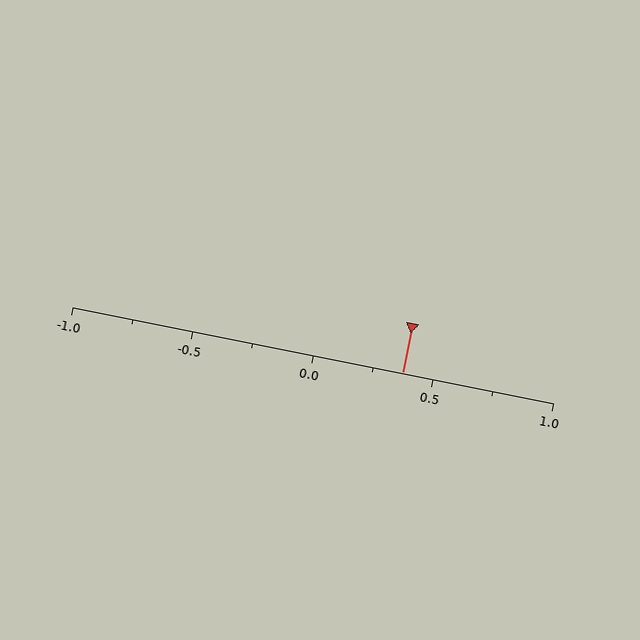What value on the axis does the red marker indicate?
The marker indicates approximately 0.38.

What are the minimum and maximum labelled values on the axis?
The axis runs from -1.0 to 1.0.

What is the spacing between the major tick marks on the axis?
The major ticks are spaced 0.5 apart.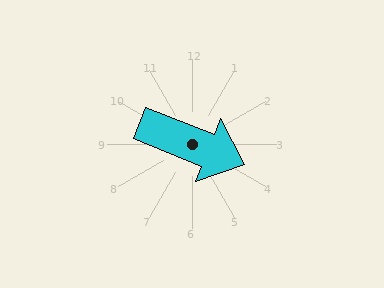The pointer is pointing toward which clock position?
Roughly 4 o'clock.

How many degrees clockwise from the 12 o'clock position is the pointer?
Approximately 112 degrees.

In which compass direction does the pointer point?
East.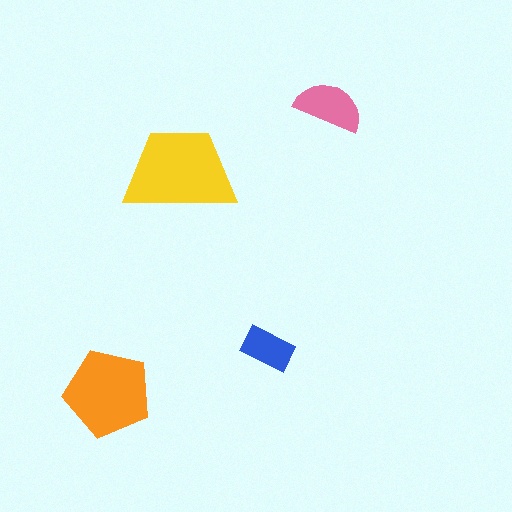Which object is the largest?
The yellow trapezoid.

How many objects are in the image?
There are 4 objects in the image.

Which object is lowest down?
The orange pentagon is bottommost.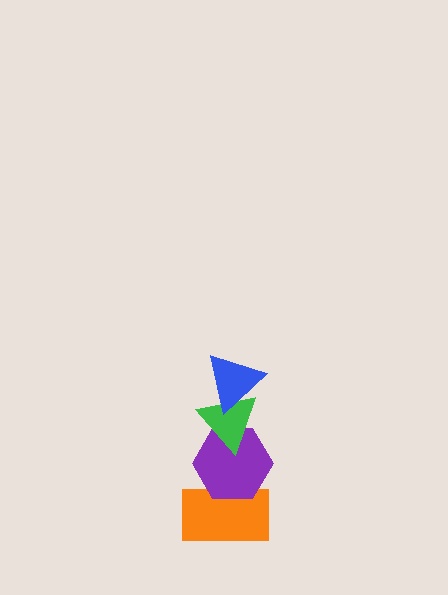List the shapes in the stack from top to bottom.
From top to bottom: the blue triangle, the green triangle, the purple hexagon, the orange rectangle.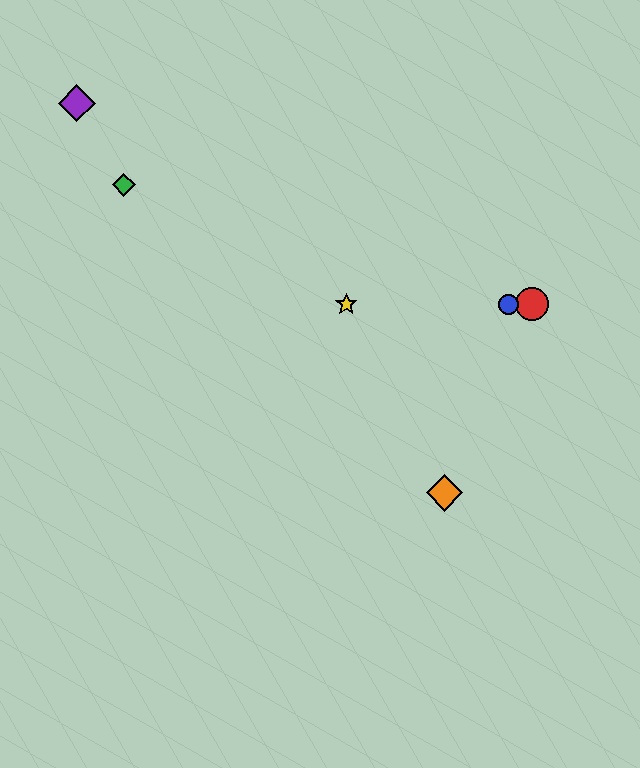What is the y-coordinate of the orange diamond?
The orange diamond is at y≈493.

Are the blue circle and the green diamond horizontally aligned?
No, the blue circle is at y≈304 and the green diamond is at y≈185.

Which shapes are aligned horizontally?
The red circle, the blue circle, the yellow star are aligned horizontally.